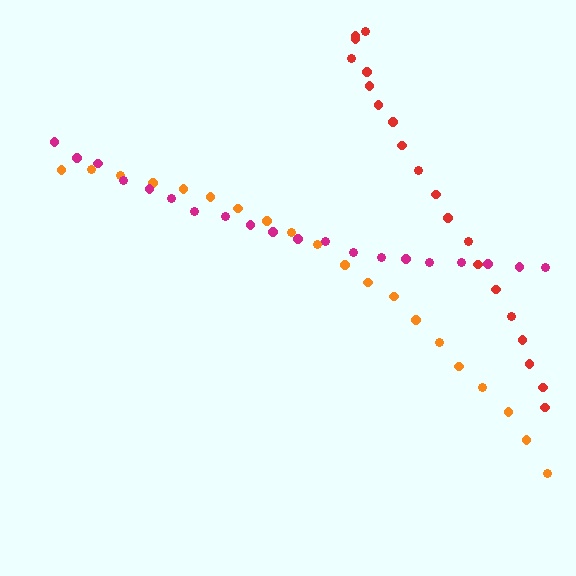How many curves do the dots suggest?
There are 3 distinct paths.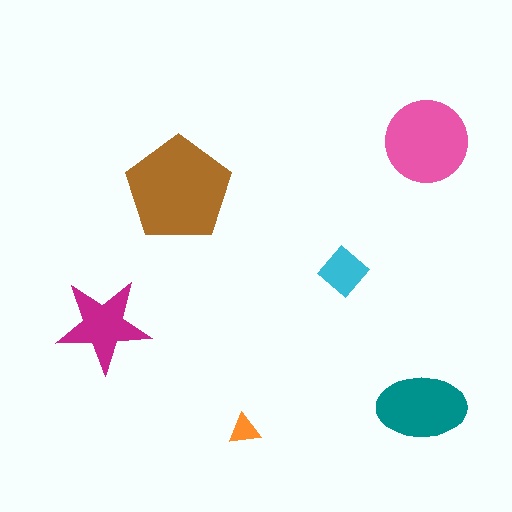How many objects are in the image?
There are 6 objects in the image.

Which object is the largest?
The brown pentagon.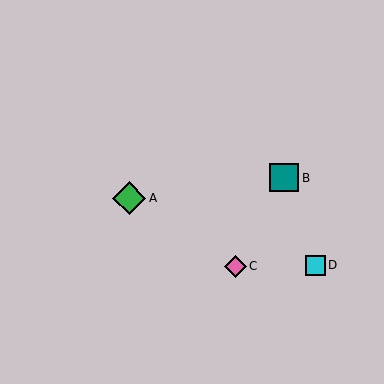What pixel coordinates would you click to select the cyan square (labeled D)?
Click at (315, 265) to select the cyan square D.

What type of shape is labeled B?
Shape B is a teal square.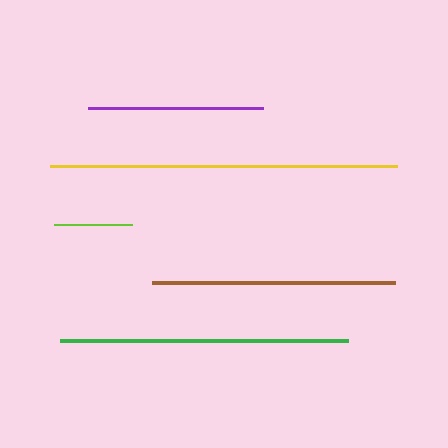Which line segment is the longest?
The yellow line is the longest at approximately 348 pixels.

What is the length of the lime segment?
The lime segment is approximately 78 pixels long.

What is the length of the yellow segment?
The yellow segment is approximately 348 pixels long.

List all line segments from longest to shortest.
From longest to shortest: yellow, green, brown, purple, lime.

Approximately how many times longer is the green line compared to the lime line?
The green line is approximately 3.7 times the length of the lime line.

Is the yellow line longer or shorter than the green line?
The yellow line is longer than the green line.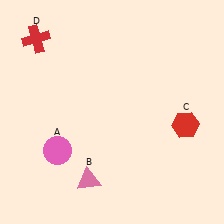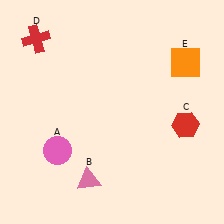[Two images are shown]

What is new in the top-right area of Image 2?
An orange square (E) was added in the top-right area of Image 2.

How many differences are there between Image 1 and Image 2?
There is 1 difference between the two images.